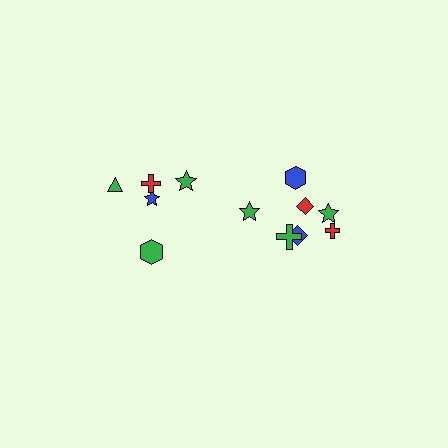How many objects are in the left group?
There are 5 objects.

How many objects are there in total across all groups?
There are 12 objects.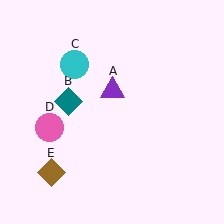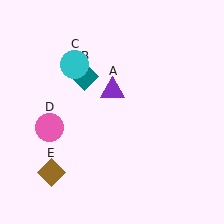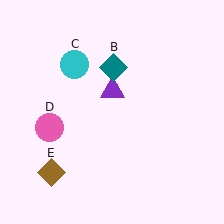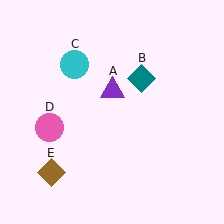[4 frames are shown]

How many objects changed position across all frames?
1 object changed position: teal diamond (object B).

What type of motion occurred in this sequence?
The teal diamond (object B) rotated clockwise around the center of the scene.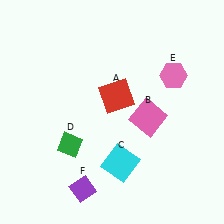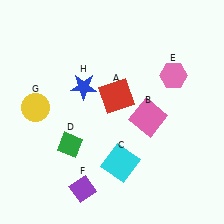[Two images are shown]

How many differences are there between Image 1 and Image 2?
There are 2 differences between the two images.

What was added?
A yellow circle (G), a blue star (H) were added in Image 2.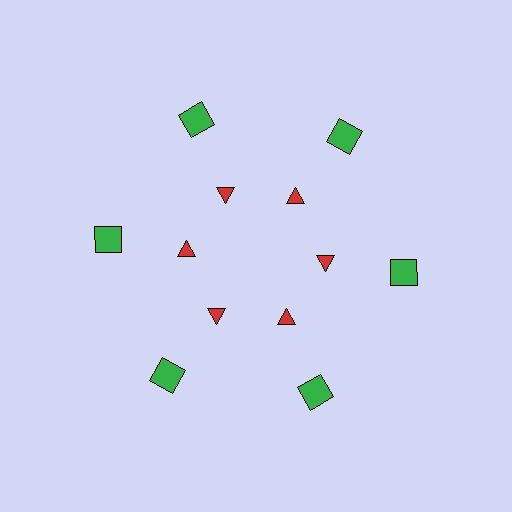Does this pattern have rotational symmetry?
Yes, this pattern has 6-fold rotational symmetry. It looks the same after rotating 60 degrees around the center.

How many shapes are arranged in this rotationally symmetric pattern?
There are 12 shapes, arranged in 6 groups of 2.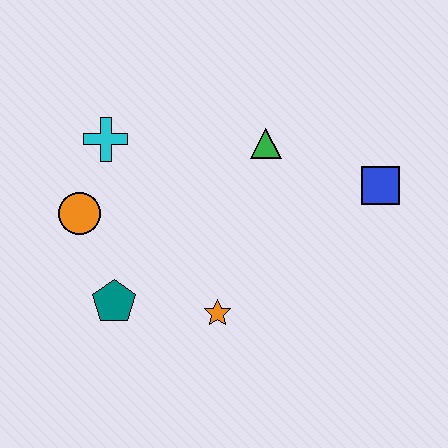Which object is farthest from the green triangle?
The teal pentagon is farthest from the green triangle.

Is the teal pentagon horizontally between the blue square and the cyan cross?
Yes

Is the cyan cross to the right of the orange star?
No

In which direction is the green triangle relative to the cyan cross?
The green triangle is to the right of the cyan cross.